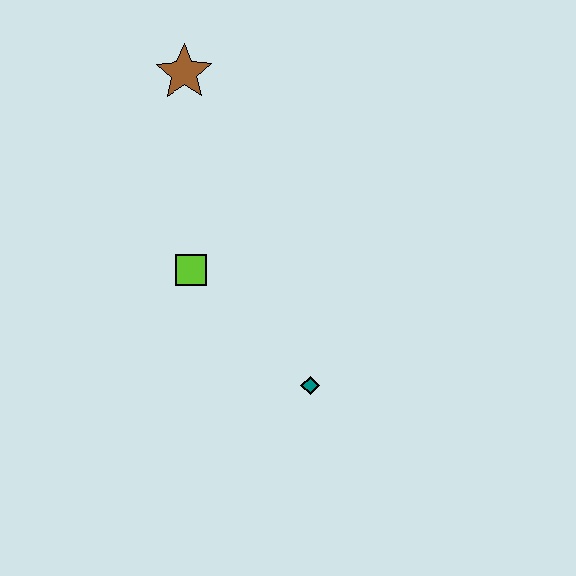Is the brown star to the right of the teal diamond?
No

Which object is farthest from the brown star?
The teal diamond is farthest from the brown star.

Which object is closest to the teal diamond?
The lime square is closest to the teal diamond.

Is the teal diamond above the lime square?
No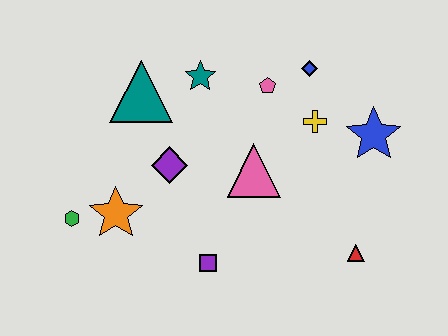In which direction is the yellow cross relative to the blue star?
The yellow cross is to the left of the blue star.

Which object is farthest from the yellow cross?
The green hexagon is farthest from the yellow cross.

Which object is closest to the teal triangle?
The teal star is closest to the teal triangle.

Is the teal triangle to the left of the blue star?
Yes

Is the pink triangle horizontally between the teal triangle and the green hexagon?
No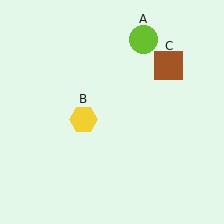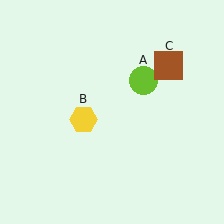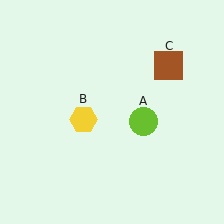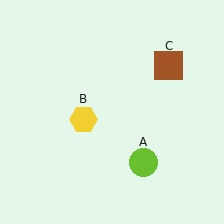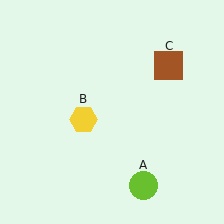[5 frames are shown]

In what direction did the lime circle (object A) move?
The lime circle (object A) moved down.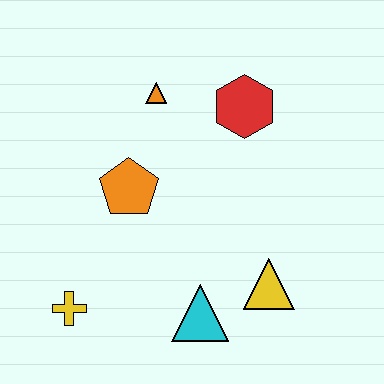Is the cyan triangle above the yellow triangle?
No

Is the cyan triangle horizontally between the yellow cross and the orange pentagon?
No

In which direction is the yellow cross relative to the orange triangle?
The yellow cross is below the orange triangle.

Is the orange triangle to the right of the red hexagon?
No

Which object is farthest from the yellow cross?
The red hexagon is farthest from the yellow cross.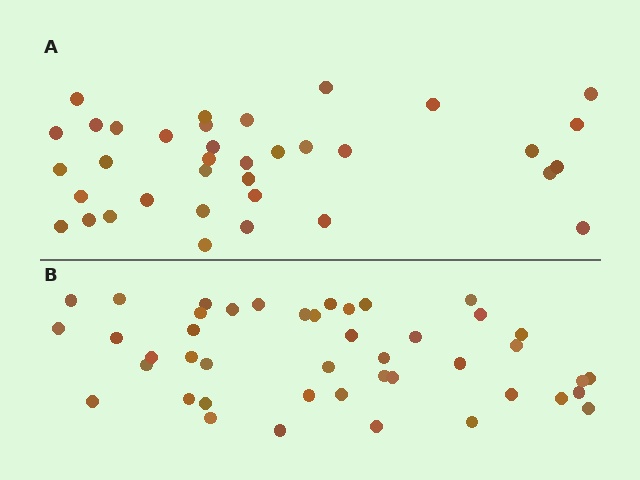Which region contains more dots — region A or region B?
Region B (the bottom region) has more dots.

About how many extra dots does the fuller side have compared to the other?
Region B has roughly 8 or so more dots than region A.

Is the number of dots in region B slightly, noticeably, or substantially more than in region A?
Region B has only slightly more — the two regions are fairly close. The ratio is roughly 1.2 to 1.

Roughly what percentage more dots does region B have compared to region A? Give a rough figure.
About 20% more.